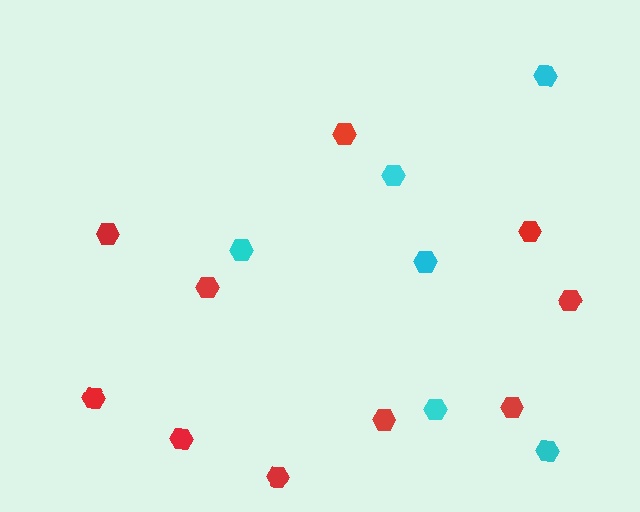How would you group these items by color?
There are 2 groups: one group of red hexagons (10) and one group of cyan hexagons (6).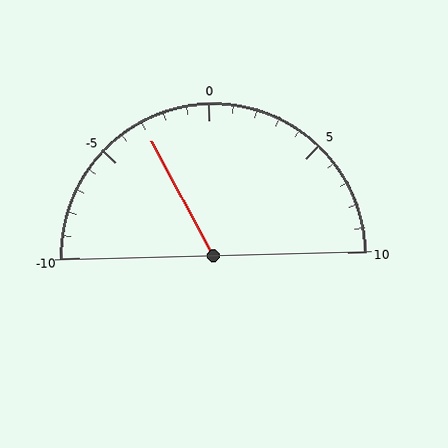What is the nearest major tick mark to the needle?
The nearest major tick mark is -5.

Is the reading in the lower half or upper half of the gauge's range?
The reading is in the lower half of the range (-10 to 10).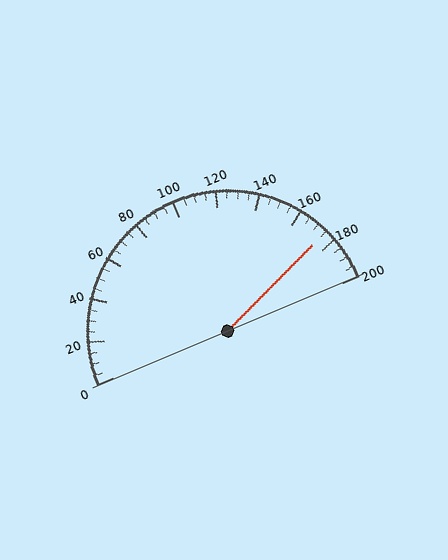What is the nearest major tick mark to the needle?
The nearest major tick mark is 180.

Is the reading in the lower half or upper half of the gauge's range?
The reading is in the upper half of the range (0 to 200).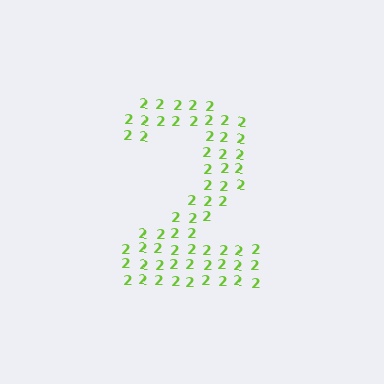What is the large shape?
The large shape is the digit 2.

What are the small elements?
The small elements are digit 2's.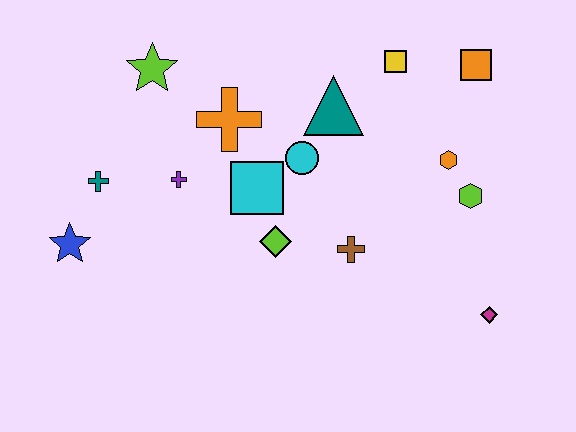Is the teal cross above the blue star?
Yes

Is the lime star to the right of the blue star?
Yes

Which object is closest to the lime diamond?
The cyan square is closest to the lime diamond.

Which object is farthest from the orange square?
The blue star is farthest from the orange square.